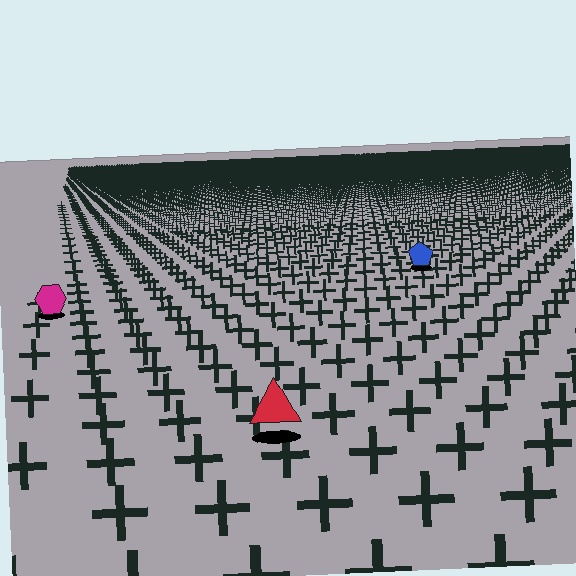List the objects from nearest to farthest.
From nearest to farthest: the red triangle, the magenta hexagon, the blue pentagon.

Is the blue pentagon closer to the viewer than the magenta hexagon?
No. The magenta hexagon is closer — you can tell from the texture gradient: the ground texture is coarser near it.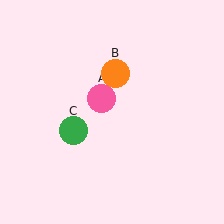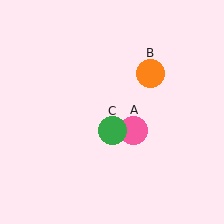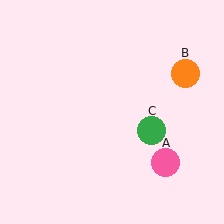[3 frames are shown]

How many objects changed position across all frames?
3 objects changed position: pink circle (object A), orange circle (object B), green circle (object C).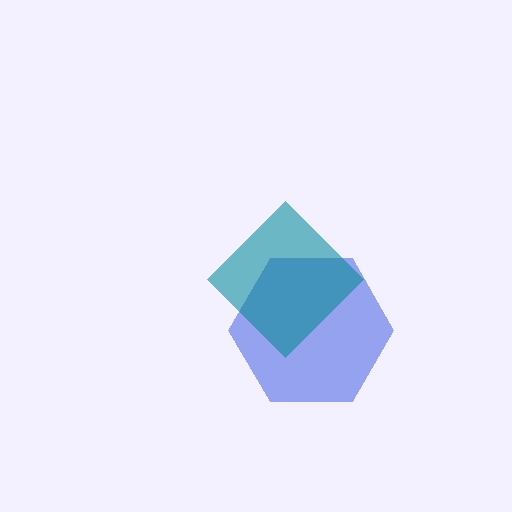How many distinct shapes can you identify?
There are 2 distinct shapes: a blue hexagon, a teal diamond.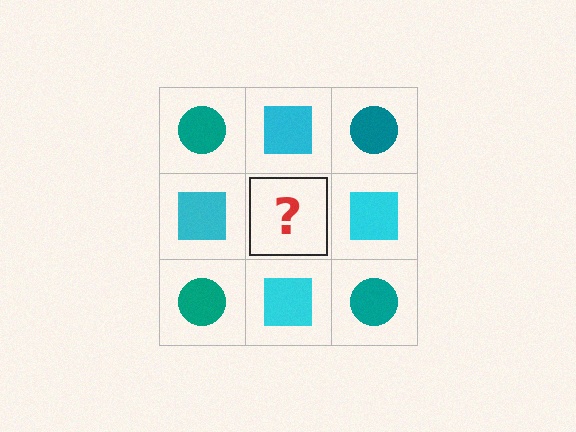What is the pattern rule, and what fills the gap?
The rule is that it alternates teal circle and cyan square in a checkerboard pattern. The gap should be filled with a teal circle.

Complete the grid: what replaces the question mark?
The question mark should be replaced with a teal circle.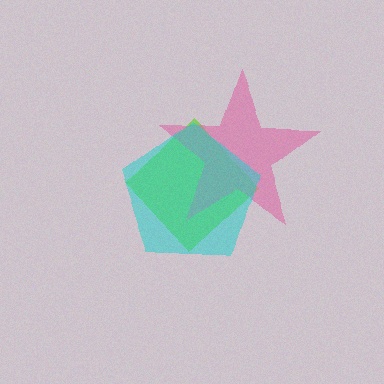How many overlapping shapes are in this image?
There are 3 overlapping shapes in the image.